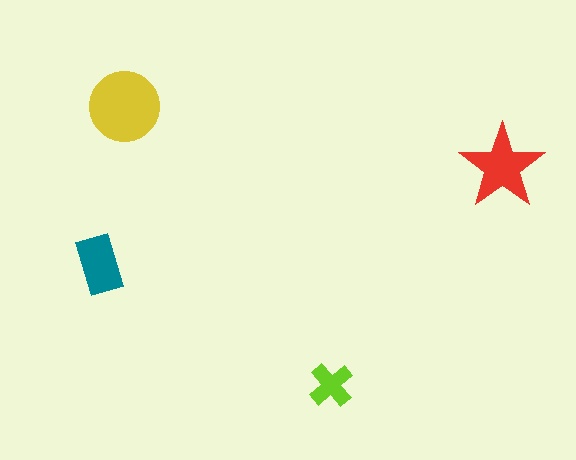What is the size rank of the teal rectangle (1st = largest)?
3rd.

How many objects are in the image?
There are 4 objects in the image.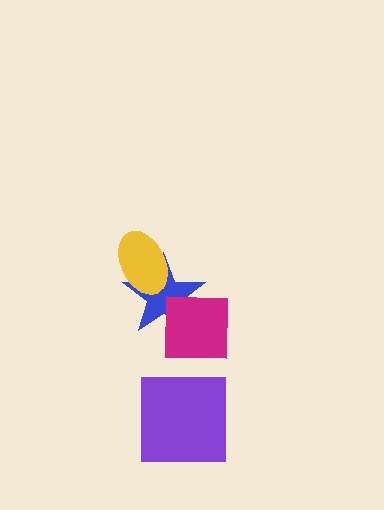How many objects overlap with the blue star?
2 objects overlap with the blue star.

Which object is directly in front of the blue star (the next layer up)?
The magenta square is directly in front of the blue star.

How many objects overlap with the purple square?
0 objects overlap with the purple square.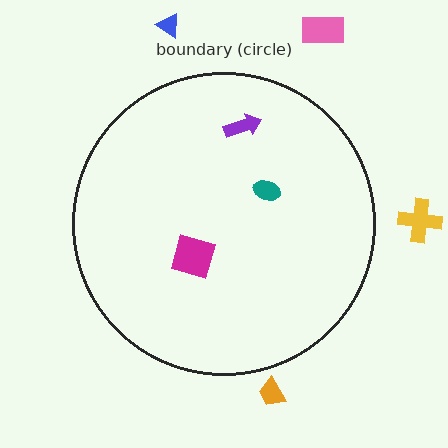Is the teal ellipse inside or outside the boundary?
Inside.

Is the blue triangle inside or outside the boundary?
Outside.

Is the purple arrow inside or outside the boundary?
Inside.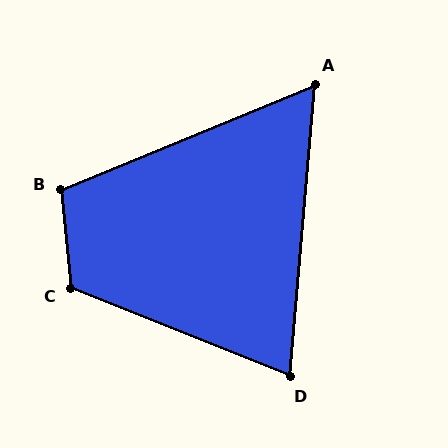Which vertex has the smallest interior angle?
A, at approximately 63 degrees.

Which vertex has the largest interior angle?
C, at approximately 117 degrees.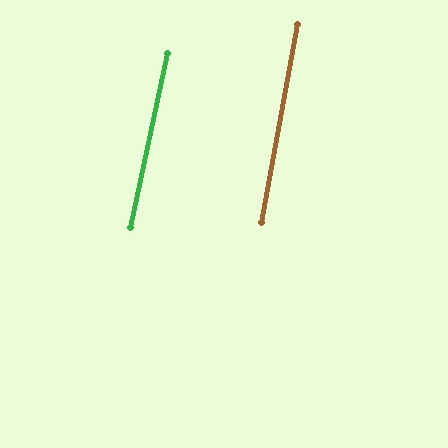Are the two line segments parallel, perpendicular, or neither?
Parallel — their directions differ by only 1.9°.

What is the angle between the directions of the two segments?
Approximately 2 degrees.